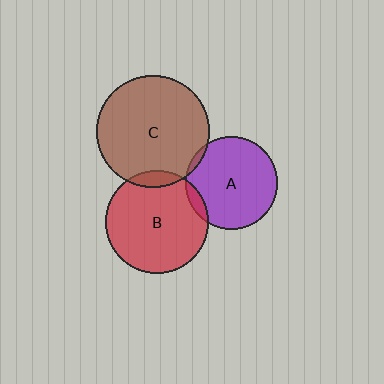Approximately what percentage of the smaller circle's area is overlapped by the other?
Approximately 5%.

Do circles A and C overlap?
Yes.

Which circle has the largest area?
Circle C (brown).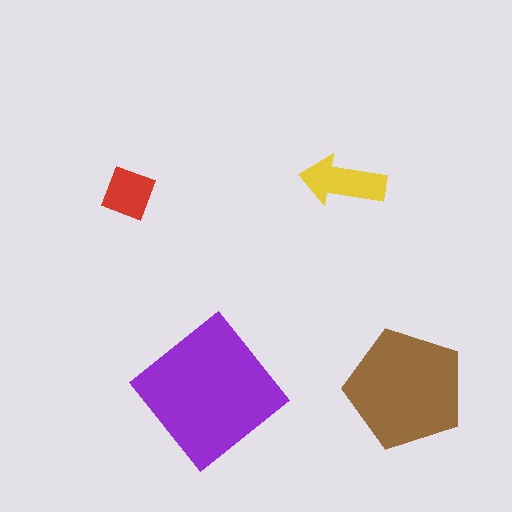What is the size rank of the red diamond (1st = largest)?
4th.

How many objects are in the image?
There are 4 objects in the image.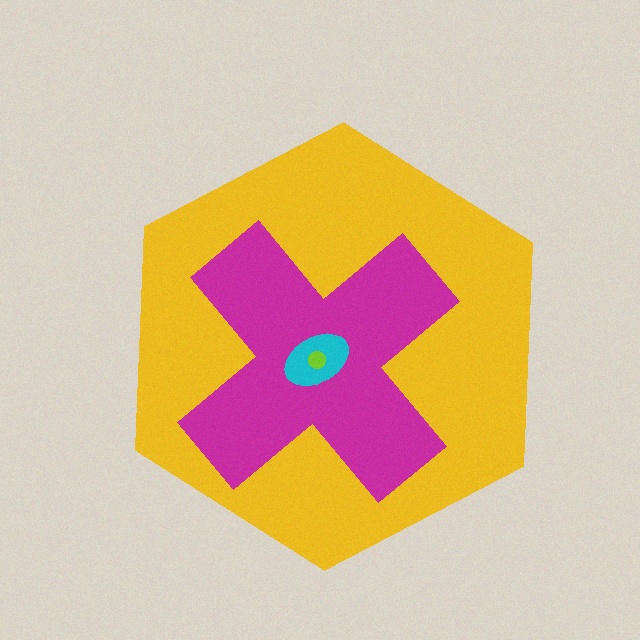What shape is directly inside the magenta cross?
The cyan ellipse.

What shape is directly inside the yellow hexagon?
The magenta cross.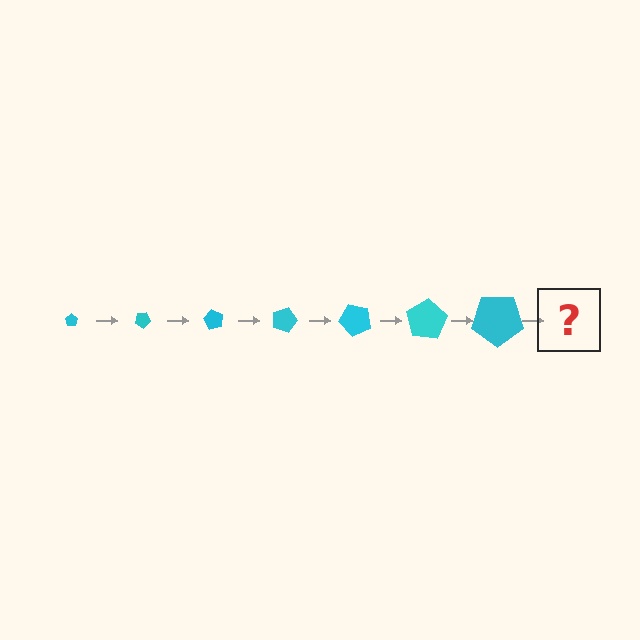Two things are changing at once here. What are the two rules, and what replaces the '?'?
The two rules are that the pentagon grows larger each step and it rotates 30 degrees each step. The '?' should be a pentagon, larger than the previous one and rotated 210 degrees from the start.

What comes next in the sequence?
The next element should be a pentagon, larger than the previous one and rotated 210 degrees from the start.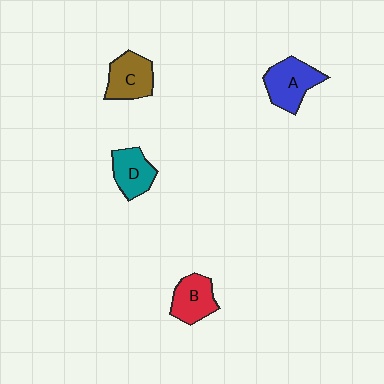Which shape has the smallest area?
Shape D (teal).